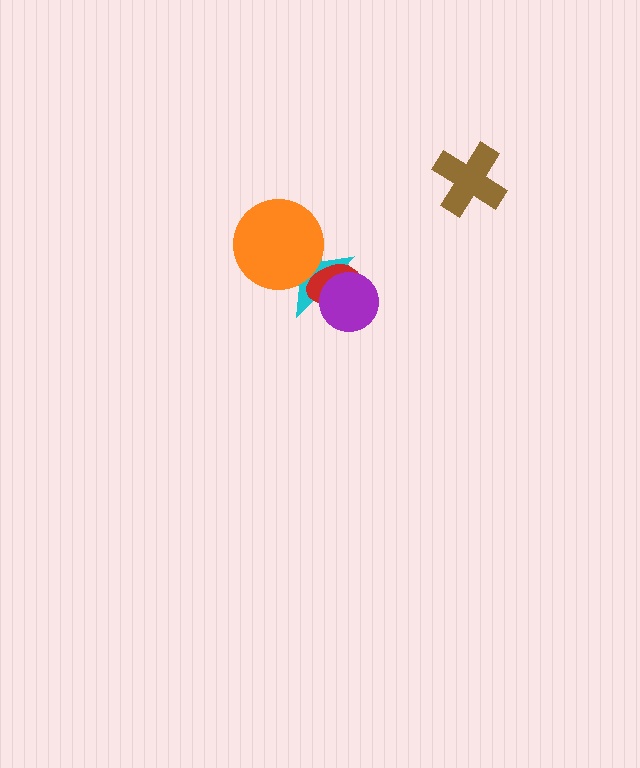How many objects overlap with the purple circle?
2 objects overlap with the purple circle.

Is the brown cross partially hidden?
No, no other shape covers it.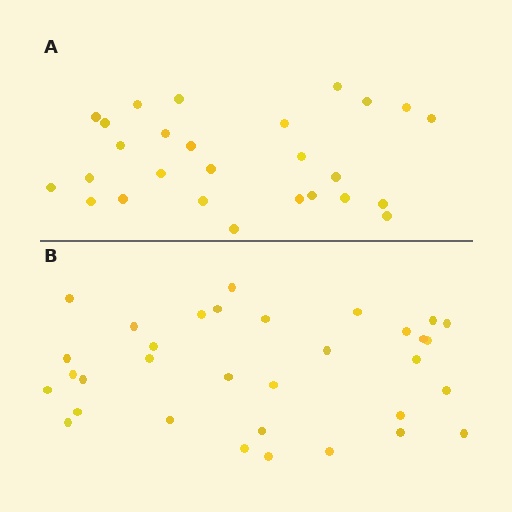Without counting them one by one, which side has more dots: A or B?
Region B (the bottom region) has more dots.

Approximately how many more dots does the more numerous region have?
Region B has about 6 more dots than region A.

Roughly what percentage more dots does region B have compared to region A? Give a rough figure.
About 20% more.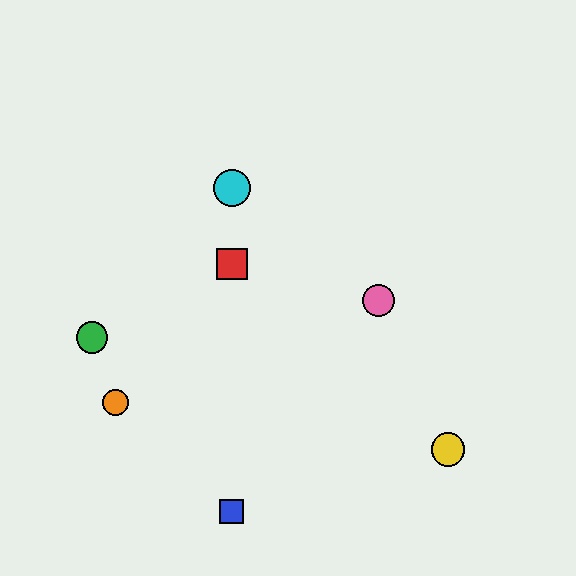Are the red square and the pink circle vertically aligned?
No, the red square is at x≈232 and the pink circle is at x≈378.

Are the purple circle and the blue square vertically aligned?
Yes, both are at x≈232.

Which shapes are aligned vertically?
The red square, the blue square, the purple circle, the cyan circle are aligned vertically.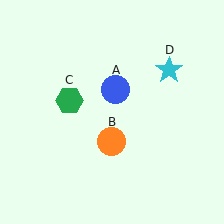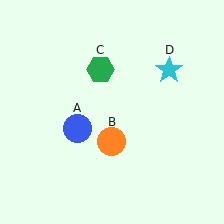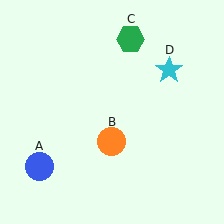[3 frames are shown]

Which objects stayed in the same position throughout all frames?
Orange circle (object B) and cyan star (object D) remained stationary.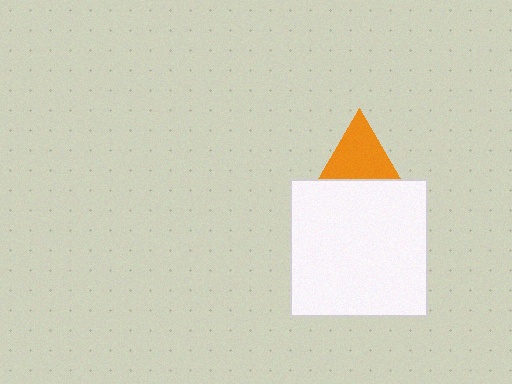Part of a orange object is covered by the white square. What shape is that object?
It is a triangle.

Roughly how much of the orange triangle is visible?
About half of it is visible (roughly 59%).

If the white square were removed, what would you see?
You would see the complete orange triangle.